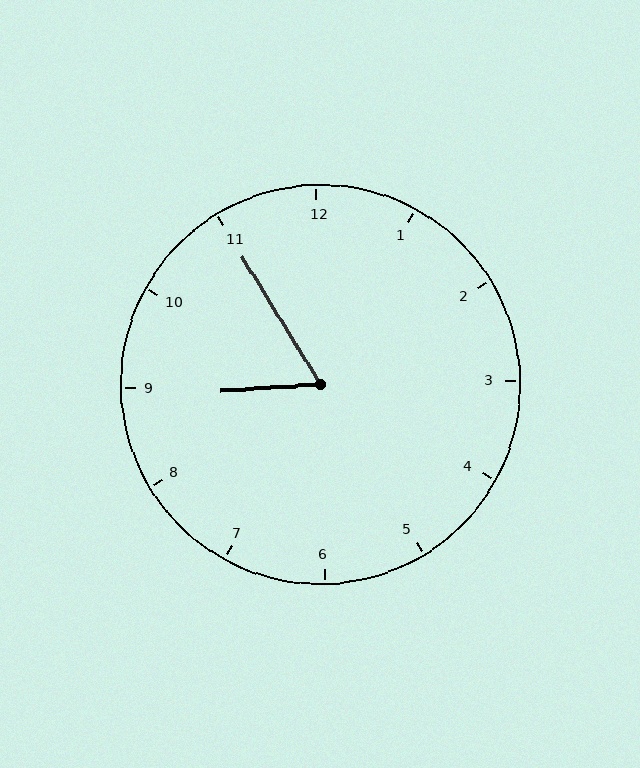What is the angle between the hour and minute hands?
Approximately 62 degrees.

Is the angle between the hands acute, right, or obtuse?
It is acute.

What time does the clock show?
8:55.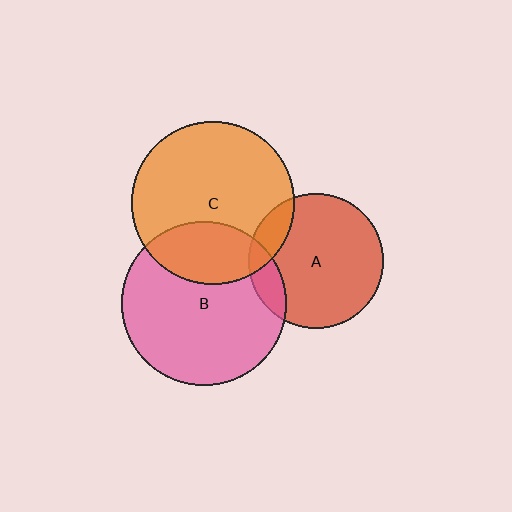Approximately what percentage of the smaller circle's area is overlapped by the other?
Approximately 25%.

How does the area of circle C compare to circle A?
Approximately 1.5 times.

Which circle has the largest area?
Circle B (pink).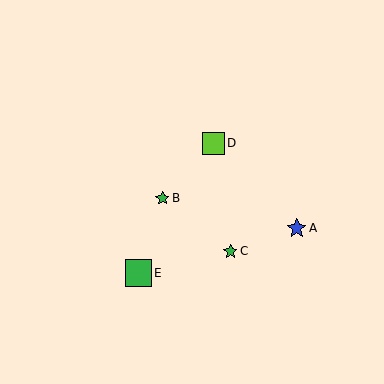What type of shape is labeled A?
Shape A is a blue star.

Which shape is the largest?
The green square (labeled E) is the largest.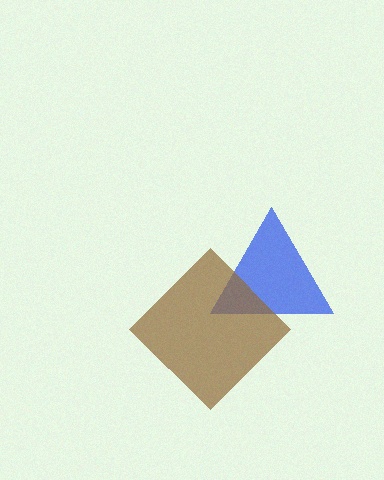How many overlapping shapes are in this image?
There are 2 overlapping shapes in the image.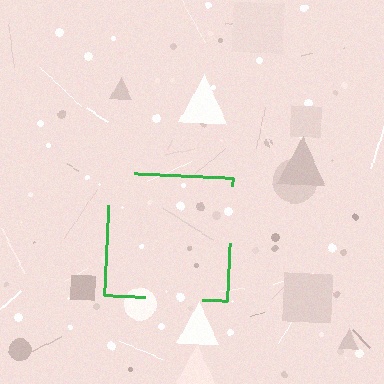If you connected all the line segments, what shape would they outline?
They would outline a square.